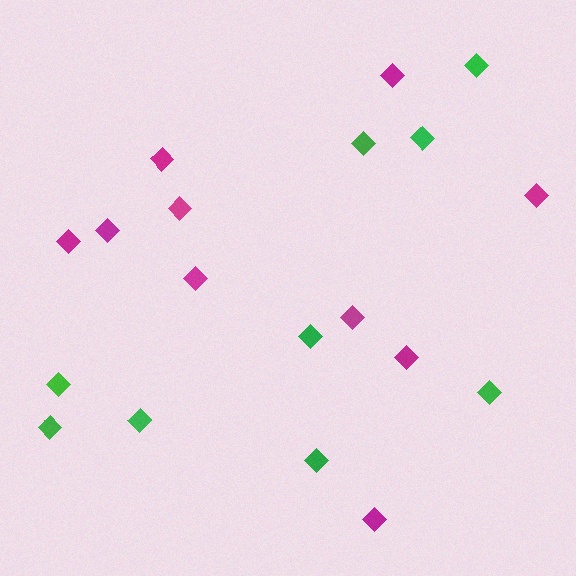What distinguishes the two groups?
There are 2 groups: one group of green diamonds (9) and one group of magenta diamonds (10).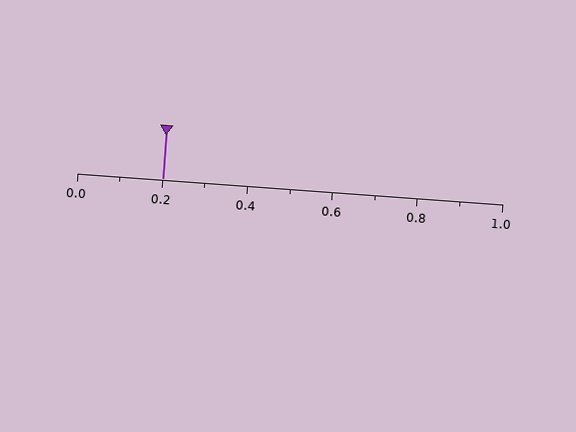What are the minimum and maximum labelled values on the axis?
The axis runs from 0.0 to 1.0.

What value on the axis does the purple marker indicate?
The marker indicates approximately 0.2.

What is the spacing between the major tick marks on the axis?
The major ticks are spaced 0.2 apart.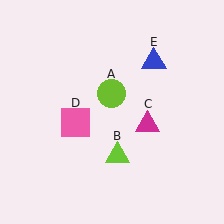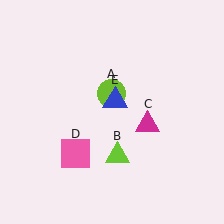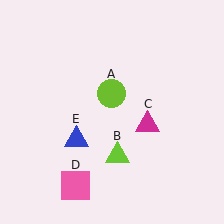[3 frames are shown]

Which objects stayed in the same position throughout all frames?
Lime circle (object A) and lime triangle (object B) and magenta triangle (object C) remained stationary.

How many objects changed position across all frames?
2 objects changed position: pink square (object D), blue triangle (object E).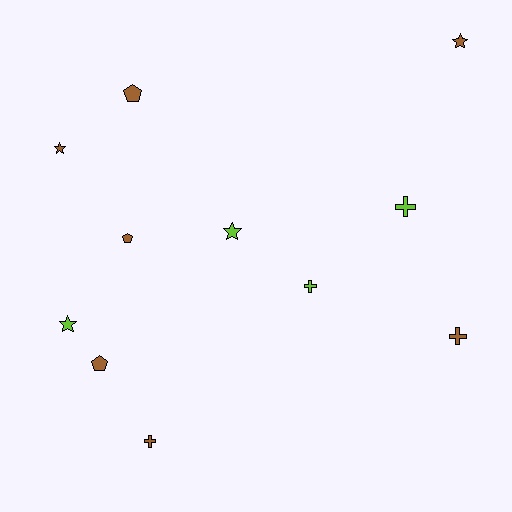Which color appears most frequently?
Brown, with 7 objects.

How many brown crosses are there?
There are 2 brown crosses.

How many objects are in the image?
There are 11 objects.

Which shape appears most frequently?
Star, with 4 objects.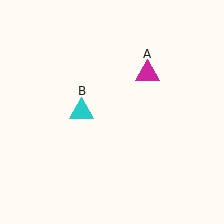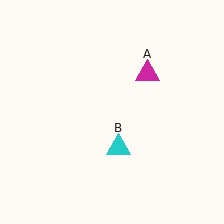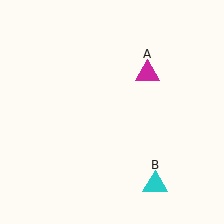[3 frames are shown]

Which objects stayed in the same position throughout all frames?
Magenta triangle (object A) remained stationary.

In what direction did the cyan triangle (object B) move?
The cyan triangle (object B) moved down and to the right.